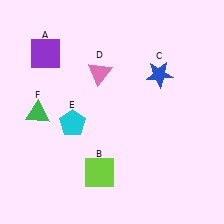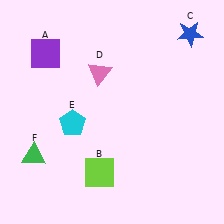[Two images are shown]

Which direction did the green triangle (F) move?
The green triangle (F) moved down.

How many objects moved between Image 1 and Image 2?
2 objects moved between the two images.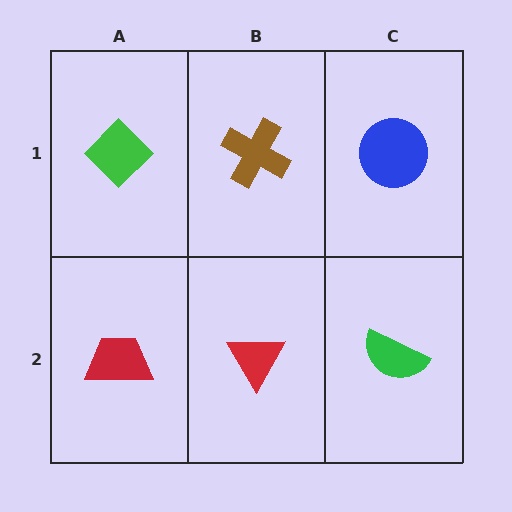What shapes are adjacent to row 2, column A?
A green diamond (row 1, column A), a red triangle (row 2, column B).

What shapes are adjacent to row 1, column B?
A red triangle (row 2, column B), a green diamond (row 1, column A), a blue circle (row 1, column C).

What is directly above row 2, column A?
A green diamond.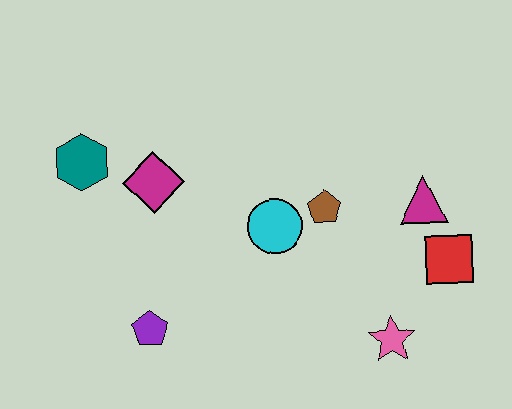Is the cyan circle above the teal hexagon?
No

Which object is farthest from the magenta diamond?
The red square is farthest from the magenta diamond.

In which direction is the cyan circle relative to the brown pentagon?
The cyan circle is to the left of the brown pentagon.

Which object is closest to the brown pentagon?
The cyan circle is closest to the brown pentagon.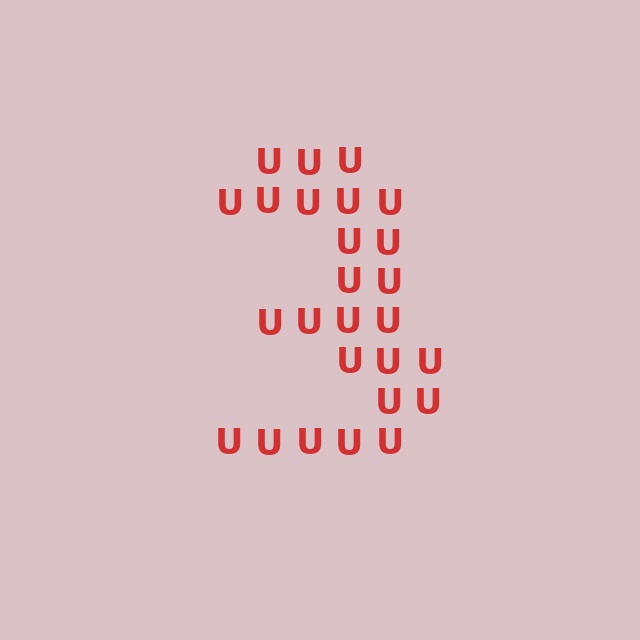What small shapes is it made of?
It is made of small letter U's.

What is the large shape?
The large shape is the digit 3.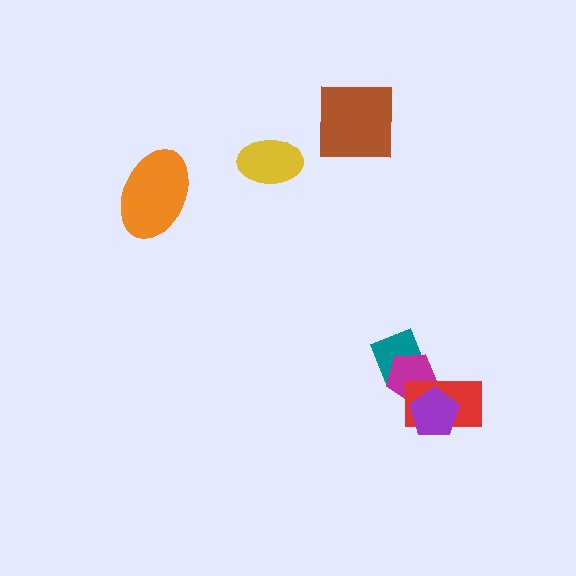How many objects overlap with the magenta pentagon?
3 objects overlap with the magenta pentagon.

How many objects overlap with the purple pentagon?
2 objects overlap with the purple pentagon.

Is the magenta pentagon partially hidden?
Yes, it is partially covered by another shape.